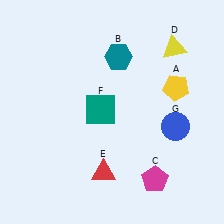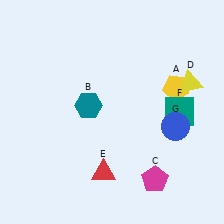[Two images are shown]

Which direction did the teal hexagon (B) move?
The teal hexagon (B) moved down.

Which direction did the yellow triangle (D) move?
The yellow triangle (D) moved down.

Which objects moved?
The objects that moved are: the teal hexagon (B), the yellow triangle (D), the teal square (F).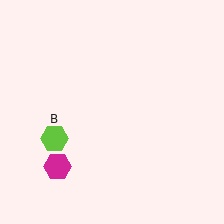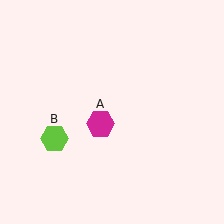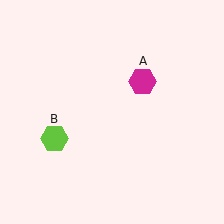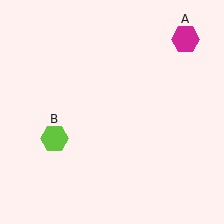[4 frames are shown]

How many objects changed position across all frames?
1 object changed position: magenta hexagon (object A).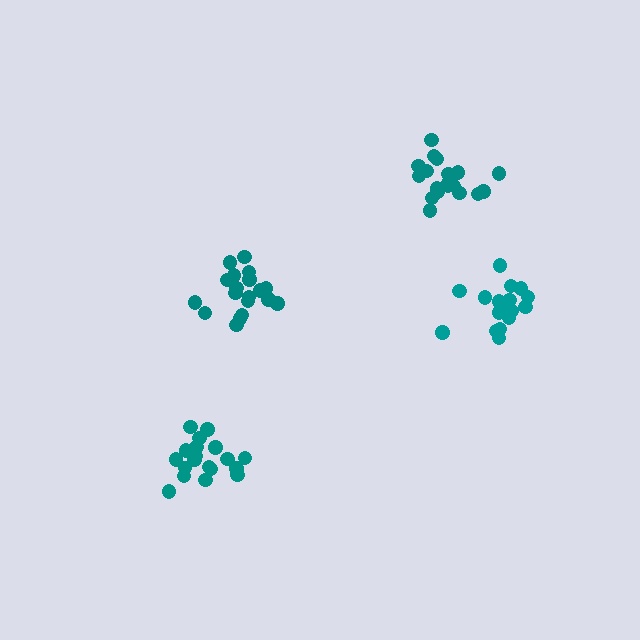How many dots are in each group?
Group 1: 19 dots, Group 2: 19 dots, Group 3: 19 dots, Group 4: 20 dots (77 total).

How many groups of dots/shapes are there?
There are 4 groups.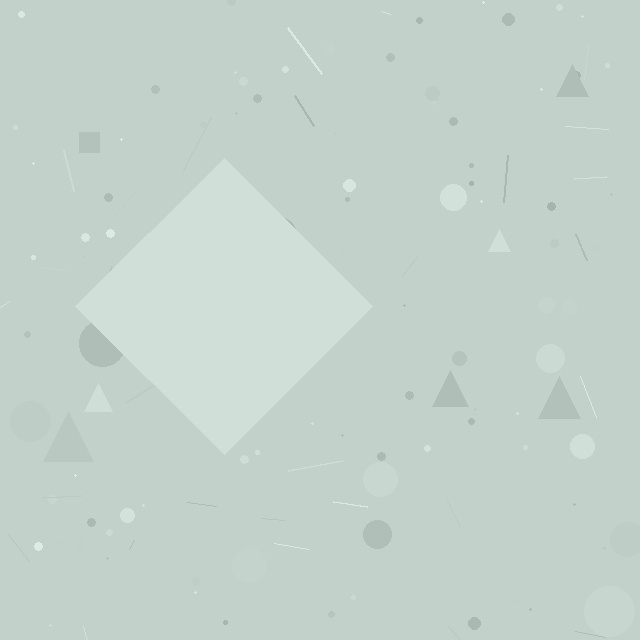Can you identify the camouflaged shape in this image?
The camouflaged shape is a diamond.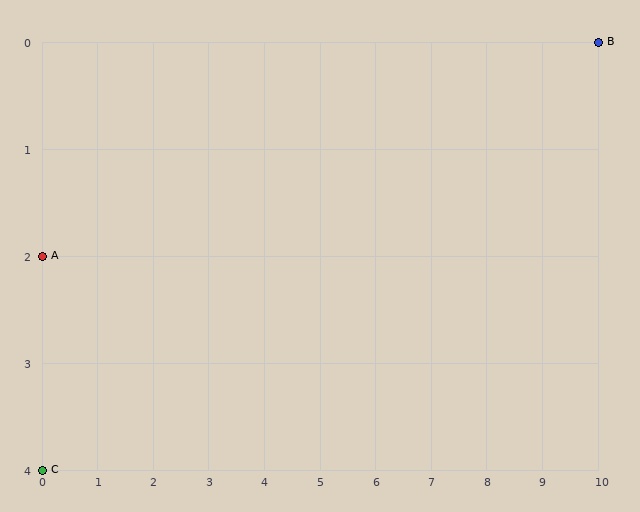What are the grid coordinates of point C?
Point C is at grid coordinates (0, 4).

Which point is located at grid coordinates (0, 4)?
Point C is at (0, 4).